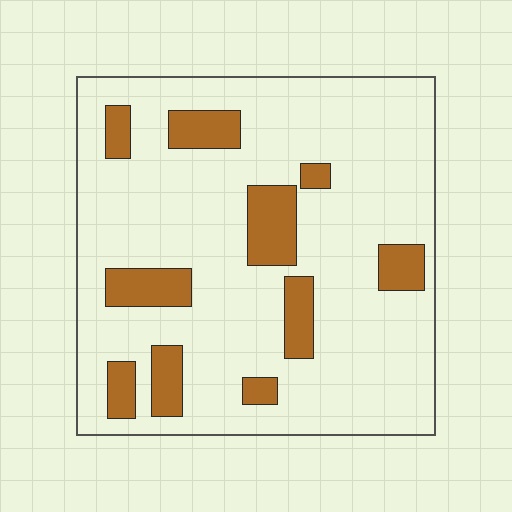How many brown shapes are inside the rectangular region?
10.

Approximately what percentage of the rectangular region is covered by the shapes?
Approximately 15%.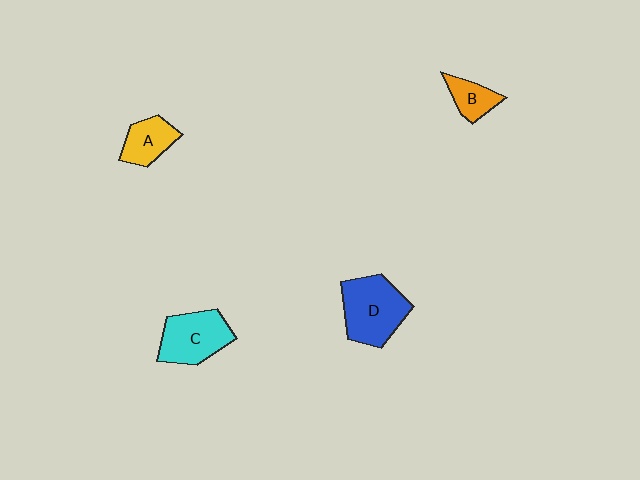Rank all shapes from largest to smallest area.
From largest to smallest: D (blue), C (cyan), A (yellow), B (orange).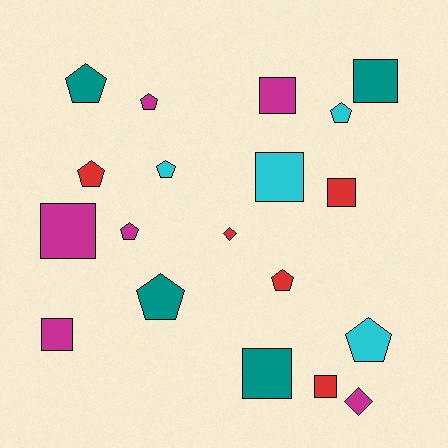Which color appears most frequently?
Magenta, with 6 objects.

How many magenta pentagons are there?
There are 2 magenta pentagons.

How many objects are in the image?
There are 19 objects.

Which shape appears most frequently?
Pentagon, with 9 objects.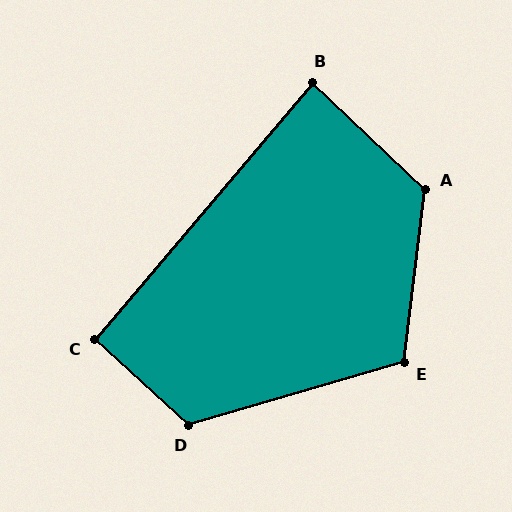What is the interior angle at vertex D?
Approximately 122 degrees (obtuse).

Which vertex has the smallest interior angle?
B, at approximately 87 degrees.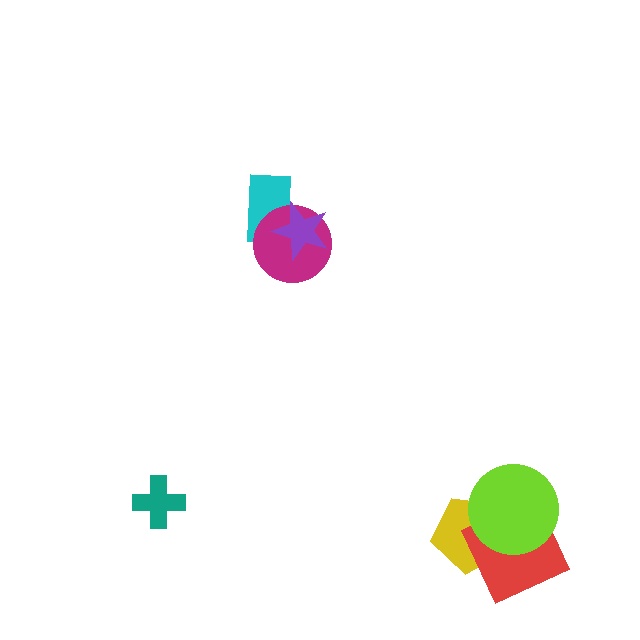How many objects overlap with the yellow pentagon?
2 objects overlap with the yellow pentagon.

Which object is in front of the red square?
The lime circle is in front of the red square.